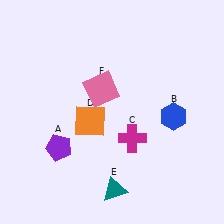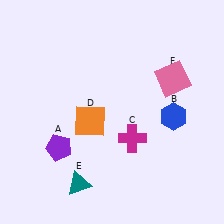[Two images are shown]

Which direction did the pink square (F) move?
The pink square (F) moved right.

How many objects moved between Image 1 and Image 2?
2 objects moved between the two images.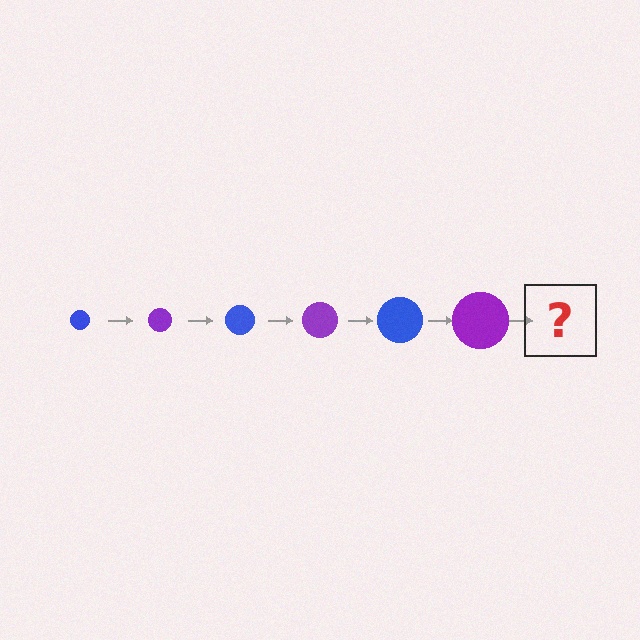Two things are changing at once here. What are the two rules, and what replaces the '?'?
The two rules are that the circle grows larger each step and the color cycles through blue and purple. The '?' should be a blue circle, larger than the previous one.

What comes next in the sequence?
The next element should be a blue circle, larger than the previous one.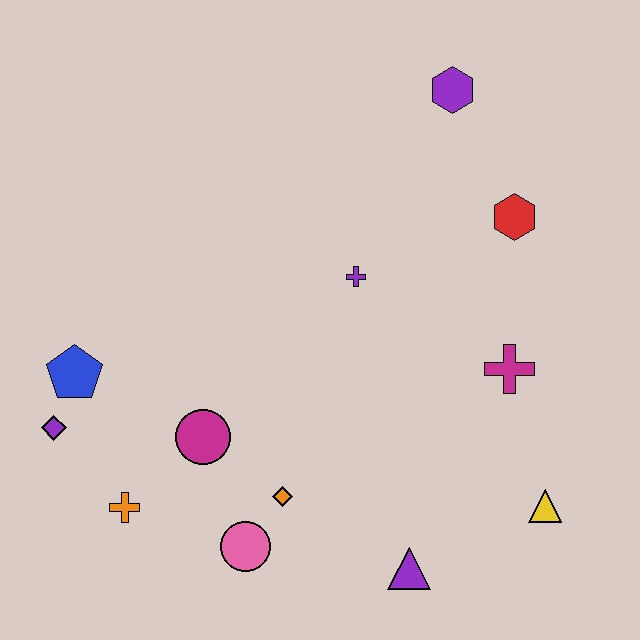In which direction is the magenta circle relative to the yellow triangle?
The magenta circle is to the left of the yellow triangle.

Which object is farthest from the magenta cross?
The purple diamond is farthest from the magenta cross.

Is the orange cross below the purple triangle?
No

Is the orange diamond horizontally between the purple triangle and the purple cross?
No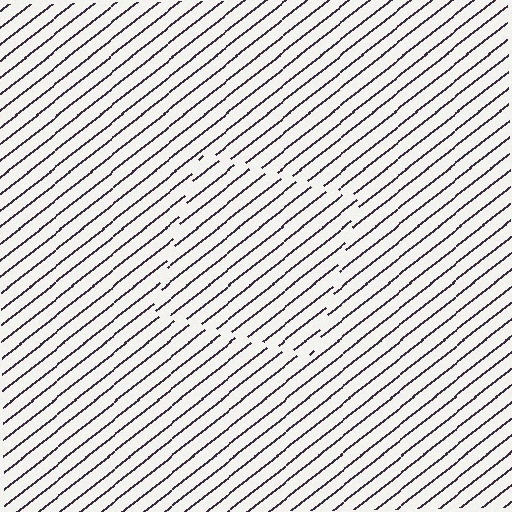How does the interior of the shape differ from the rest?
The interior of the shape contains the same grating, shifted by half a period — the contour is defined by the phase discontinuity where line-ends from the inner and outer gratings abut.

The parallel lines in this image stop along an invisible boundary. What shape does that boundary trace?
An illusory square. The interior of the shape contains the same grating, shifted by half a period — the contour is defined by the phase discontinuity where line-ends from the inner and outer gratings abut.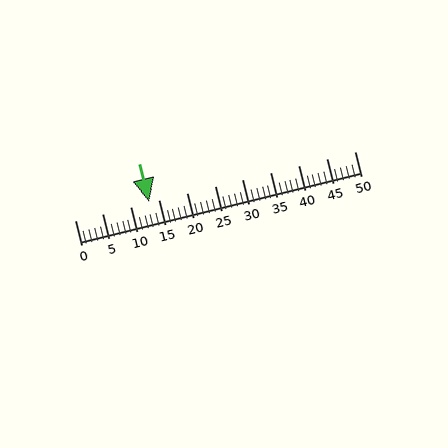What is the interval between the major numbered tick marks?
The major tick marks are spaced 5 units apart.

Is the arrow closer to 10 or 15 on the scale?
The arrow is closer to 15.